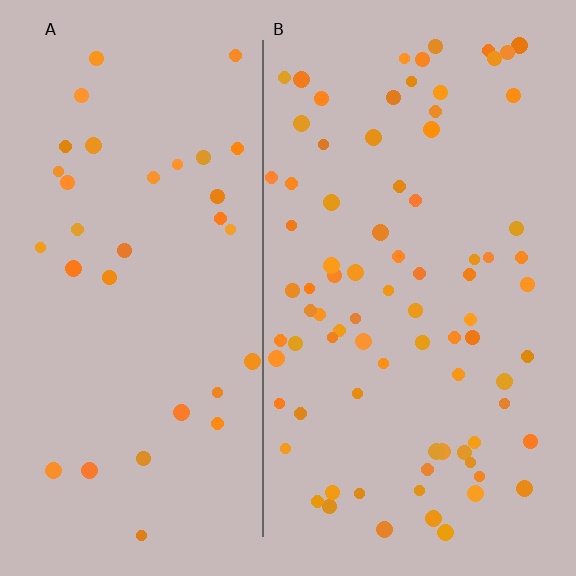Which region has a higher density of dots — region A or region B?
B (the right).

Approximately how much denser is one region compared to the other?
Approximately 2.5× — region B over region A.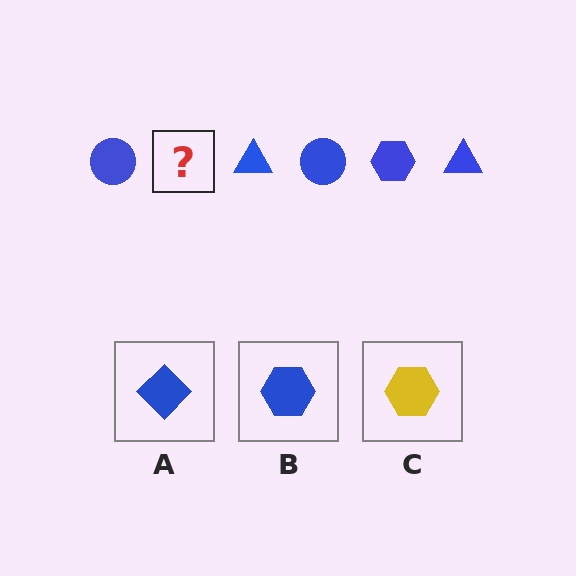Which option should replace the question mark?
Option B.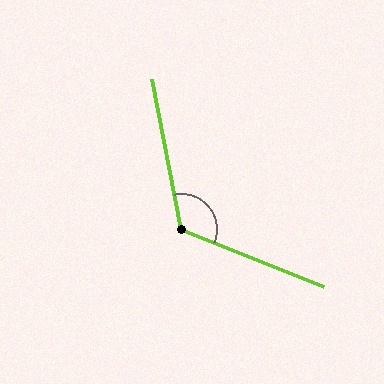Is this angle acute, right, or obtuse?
It is obtuse.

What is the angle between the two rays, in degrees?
Approximately 123 degrees.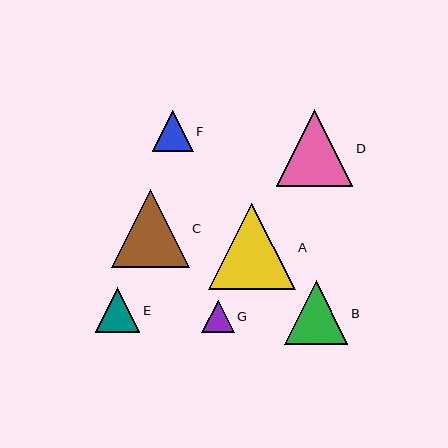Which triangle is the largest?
Triangle A is the largest with a size of approximately 86 pixels.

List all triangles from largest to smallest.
From largest to smallest: A, C, D, B, E, F, G.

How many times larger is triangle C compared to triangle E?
Triangle C is approximately 1.8 times the size of triangle E.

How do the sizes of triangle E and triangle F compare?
Triangle E and triangle F are approximately the same size.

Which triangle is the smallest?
Triangle G is the smallest with a size of approximately 33 pixels.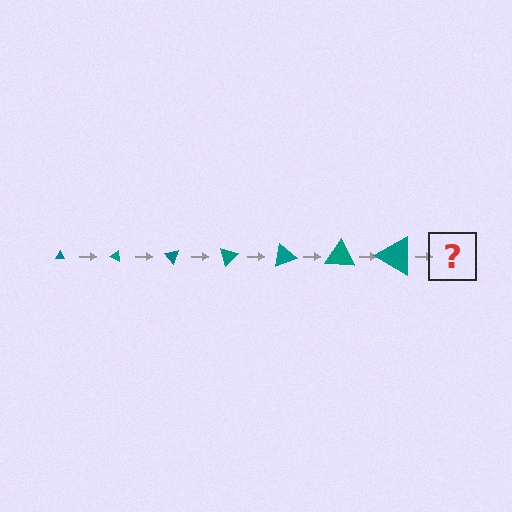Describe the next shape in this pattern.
It should be a triangle, larger than the previous one and rotated 175 degrees from the start.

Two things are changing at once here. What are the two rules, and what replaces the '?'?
The two rules are that the triangle grows larger each step and it rotates 25 degrees each step. The '?' should be a triangle, larger than the previous one and rotated 175 degrees from the start.